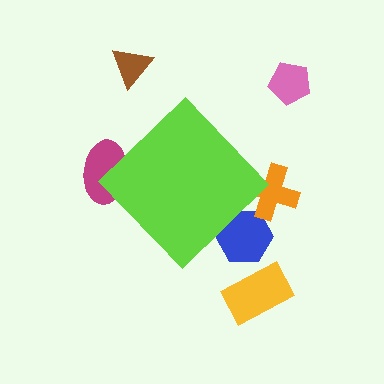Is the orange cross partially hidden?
Yes, the orange cross is partially hidden behind the lime diamond.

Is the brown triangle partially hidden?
No, the brown triangle is fully visible.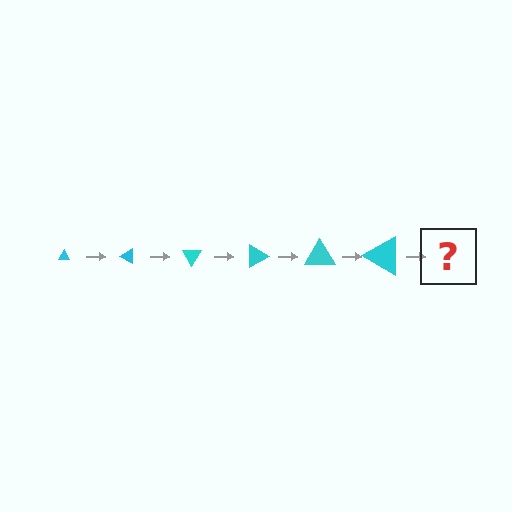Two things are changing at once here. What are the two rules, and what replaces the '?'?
The two rules are that the triangle grows larger each step and it rotates 30 degrees each step. The '?' should be a triangle, larger than the previous one and rotated 180 degrees from the start.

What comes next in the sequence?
The next element should be a triangle, larger than the previous one and rotated 180 degrees from the start.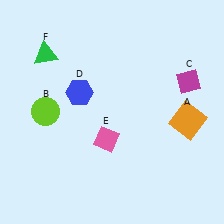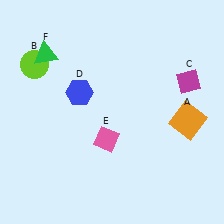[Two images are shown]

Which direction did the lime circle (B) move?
The lime circle (B) moved up.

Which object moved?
The lime circle (B) moved up.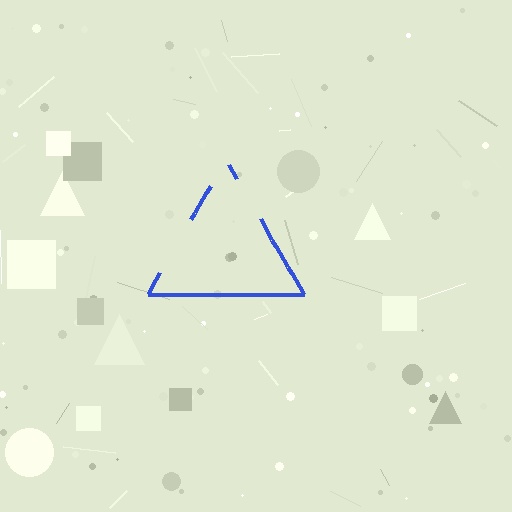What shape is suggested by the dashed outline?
The dashed outline suggests a triangle.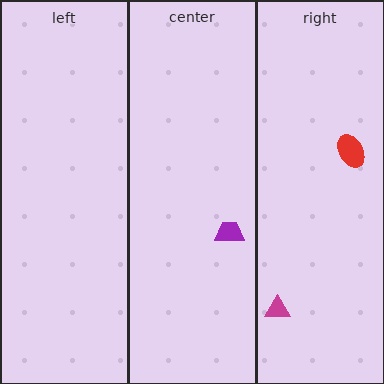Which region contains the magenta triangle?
The right region.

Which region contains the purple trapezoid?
The center region.